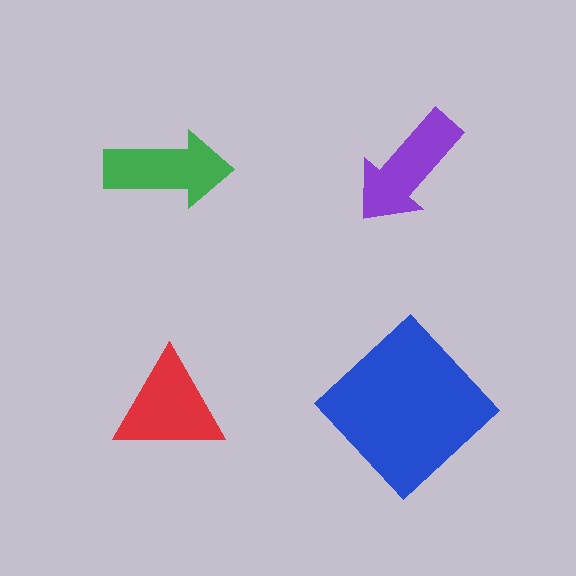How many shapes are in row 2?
2 shapes.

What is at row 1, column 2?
A purple arrow.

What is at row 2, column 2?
A blue diamond.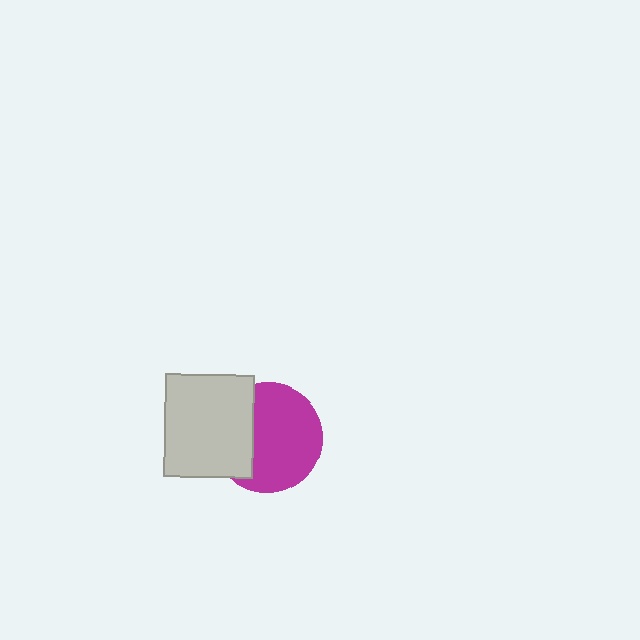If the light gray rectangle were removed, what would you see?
You would see the complete magenta circle.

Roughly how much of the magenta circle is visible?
Most of it is visible (roughly 68%).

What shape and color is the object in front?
The object in front is a light gray rectangle.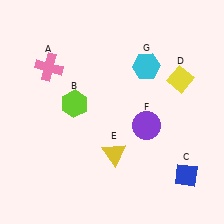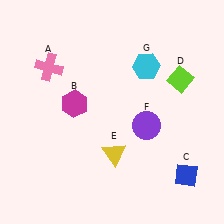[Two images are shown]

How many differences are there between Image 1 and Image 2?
There are 2 differences between the two images.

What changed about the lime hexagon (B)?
In Image 1, B is lime. In Image 2, it changed to magenta.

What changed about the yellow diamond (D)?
In Image 1, D is yellow. In Image 2, it changed to lime.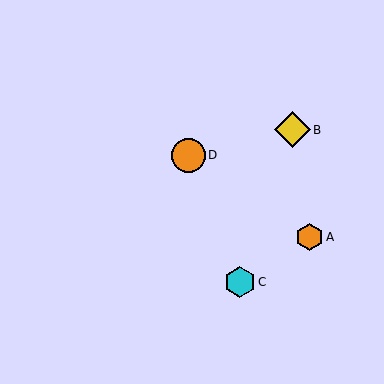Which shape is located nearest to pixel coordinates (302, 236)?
The orange hexagon (labeled A) at (310, 237) is nearest to that location.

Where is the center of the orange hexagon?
The center of the orange hexagon is at (310, 237).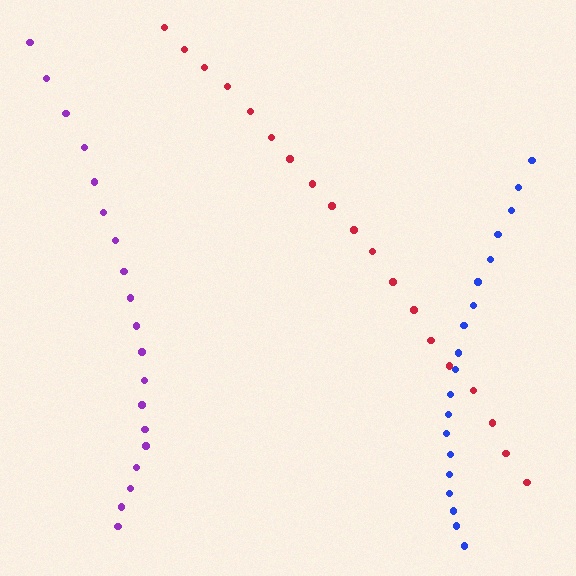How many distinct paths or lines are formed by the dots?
There are 3 distinct paths.